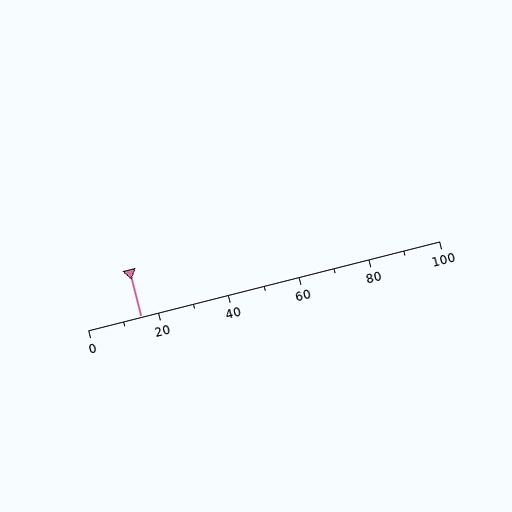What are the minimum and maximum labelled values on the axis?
The axis runs from 0 to 100.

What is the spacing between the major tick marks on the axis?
The major ticks are spaced 20 apart.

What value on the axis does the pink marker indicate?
The marker indicates approximately 15.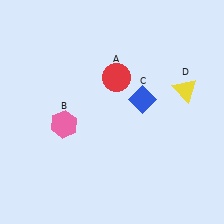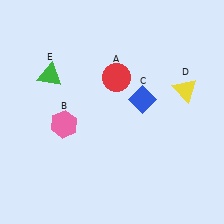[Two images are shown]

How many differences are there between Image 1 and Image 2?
There is 1 difference between the two images.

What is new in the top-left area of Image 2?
A green triangle (E) was added in the top-left area of Image 2.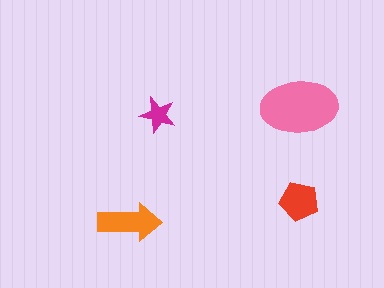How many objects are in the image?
There are 4 objects in the image.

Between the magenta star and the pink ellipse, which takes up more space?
The pink ellipse.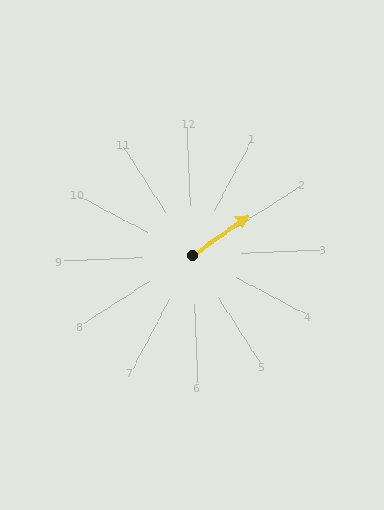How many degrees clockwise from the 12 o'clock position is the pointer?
Approximately 57 degrees.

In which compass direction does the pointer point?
Northeast.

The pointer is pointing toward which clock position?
Roughly 2 o'clock.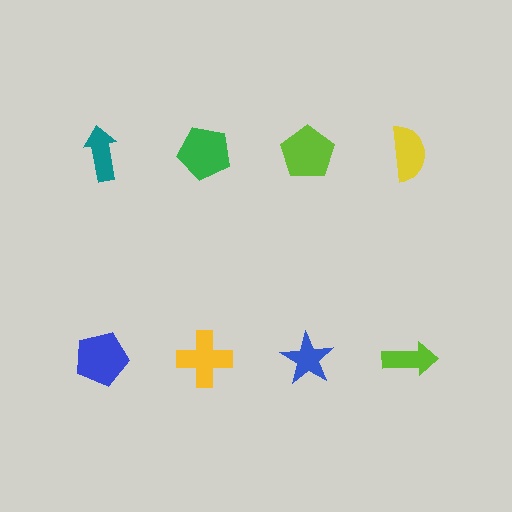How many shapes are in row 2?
4 shapes.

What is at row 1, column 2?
A green pentagon.